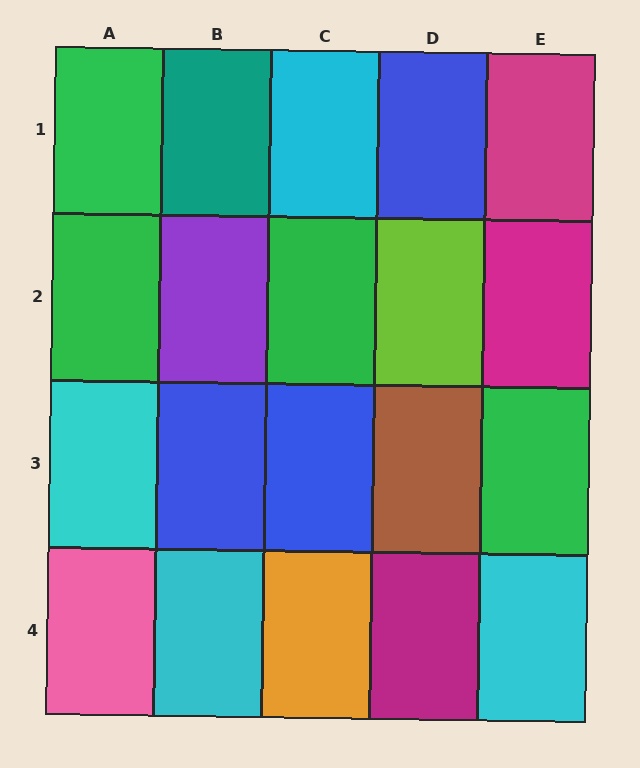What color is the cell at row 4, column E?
Cyan.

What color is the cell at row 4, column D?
Magenta.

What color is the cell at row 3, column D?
Brown.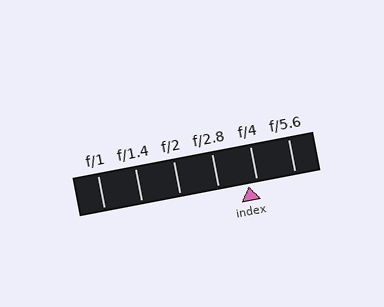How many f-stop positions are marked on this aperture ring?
There are 6 f-stop positions marked.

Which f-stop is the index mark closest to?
The index mark is closest to f/4.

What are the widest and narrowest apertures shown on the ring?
The widest aperture shown is f/1 and the narrowest is f/5.6.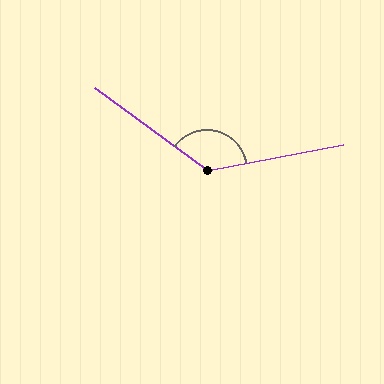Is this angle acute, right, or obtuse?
It is obtuse.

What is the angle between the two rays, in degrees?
Approximately 133 degrees.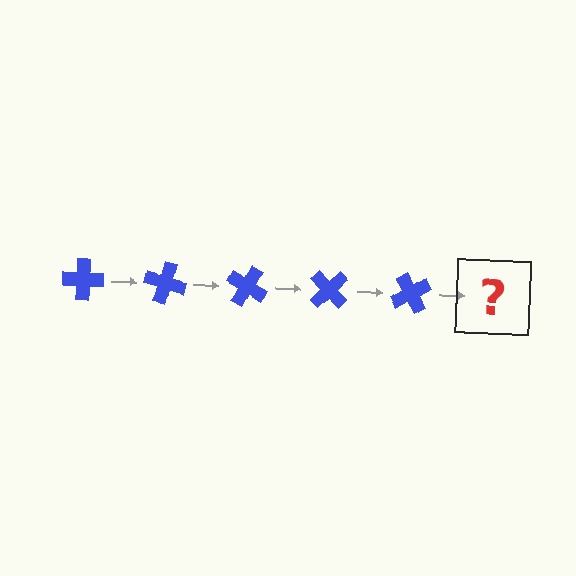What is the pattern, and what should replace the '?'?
The pattern is that the cross rotates 15 degrees each step. The '?' should be a blue cross rotated 75 degrees.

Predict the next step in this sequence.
The next step is a blue cross rotated 75 degrees.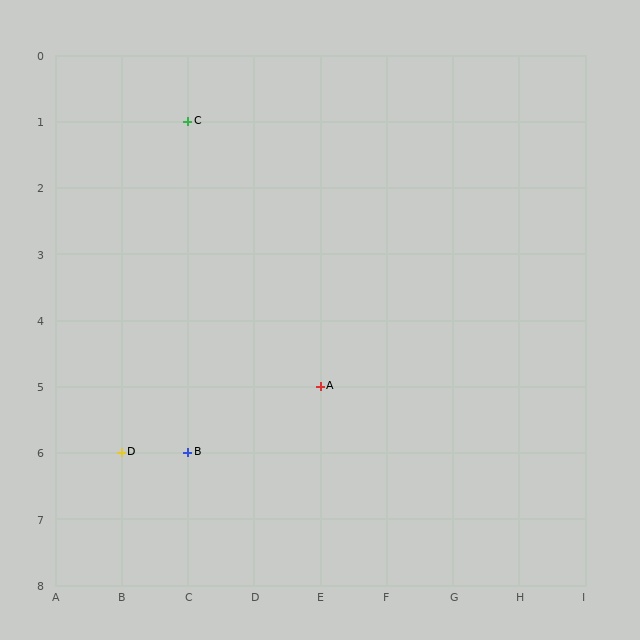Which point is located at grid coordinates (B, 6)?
Point D is at (B, 6).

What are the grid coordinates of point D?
Point D is at grid coordinates (B, 6).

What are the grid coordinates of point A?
Point A is at grid coordinates (E, 5).